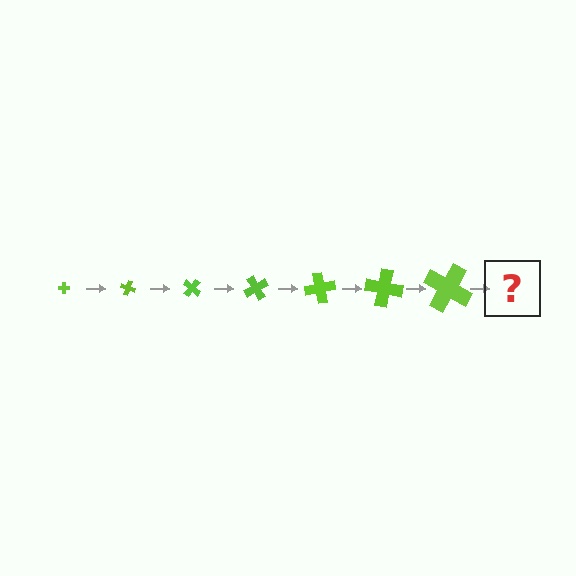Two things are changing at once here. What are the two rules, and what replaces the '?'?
The two rules are that the cross grows larger each step and it rotates 20 degrees each step. The '?' should be a cross, larger than the previous one and rotated 140 degrees from the start.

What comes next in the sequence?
The next element should be a cross, larger than the previous one and rotated 140 degrees from the start.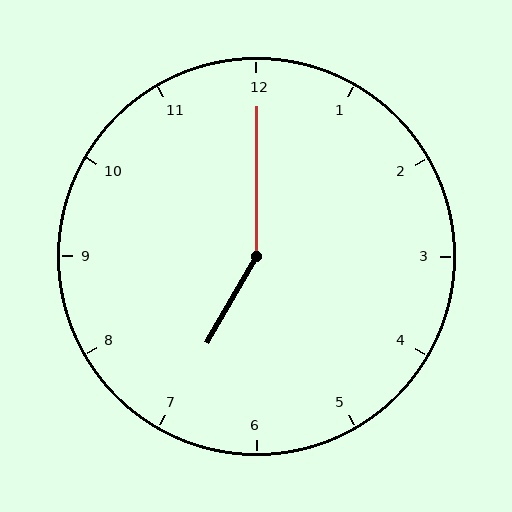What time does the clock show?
7:00.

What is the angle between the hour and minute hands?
Approximately 150 degrees.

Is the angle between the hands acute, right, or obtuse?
It is obtuse.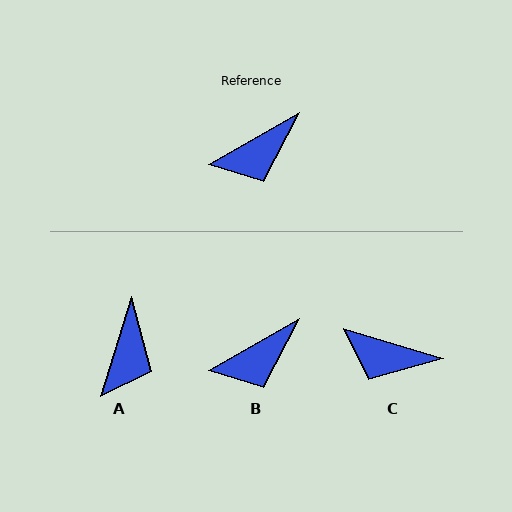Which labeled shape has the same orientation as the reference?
B.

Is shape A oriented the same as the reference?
No, it is off by about 43 degrees.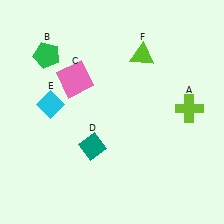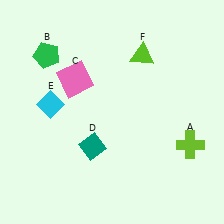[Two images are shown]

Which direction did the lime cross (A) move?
The lime cross (A) moved down.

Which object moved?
The lime cross (A) moved down.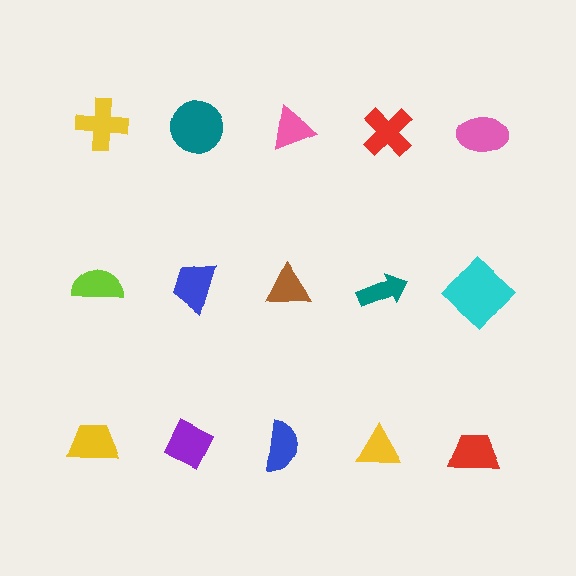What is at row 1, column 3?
A pink triangle.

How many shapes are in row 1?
5 shapes.